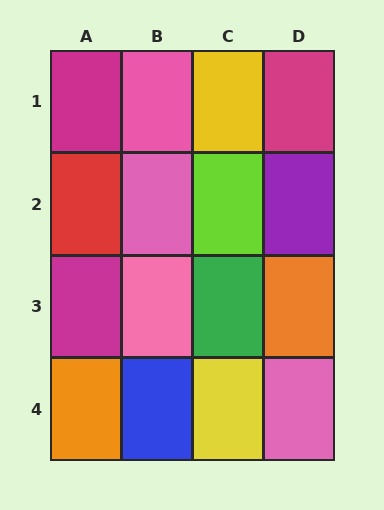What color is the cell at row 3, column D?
Orange.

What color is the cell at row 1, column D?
Magenta.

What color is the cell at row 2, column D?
Purple.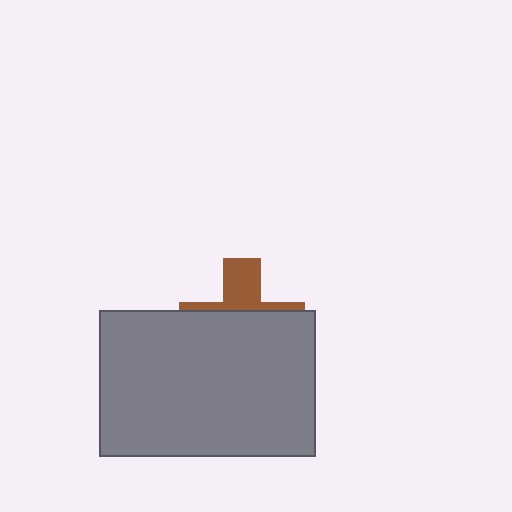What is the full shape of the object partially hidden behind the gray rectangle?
The partially hidden object is a brown cross.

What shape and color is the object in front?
The object in front is a gray rectangle.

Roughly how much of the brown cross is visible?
A small part of it is visible (roughly 33%).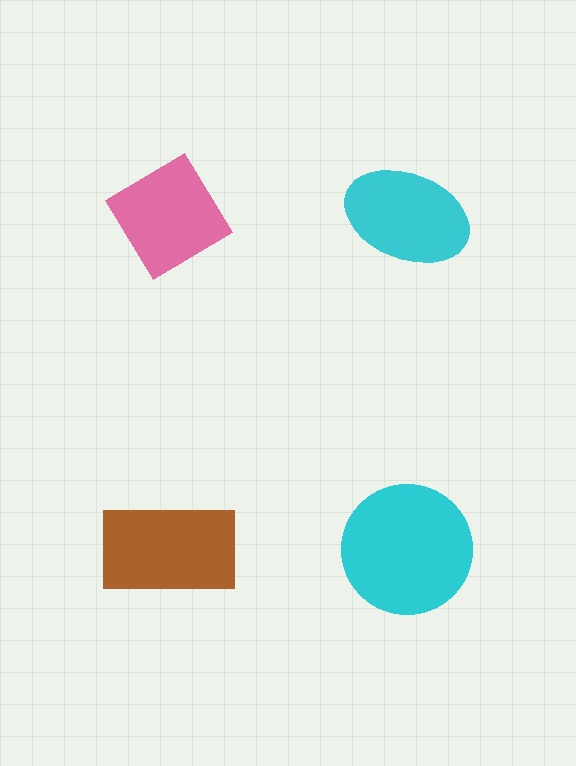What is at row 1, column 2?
A cyan ellipse.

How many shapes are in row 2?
2 shapes.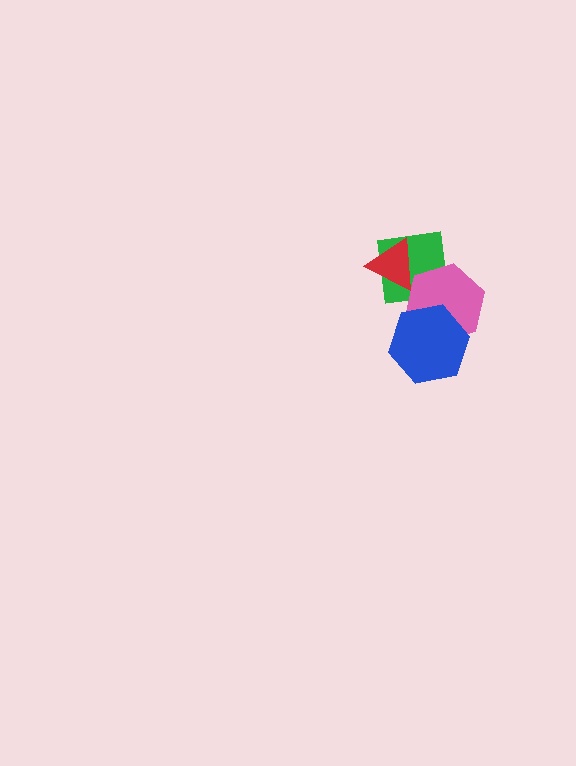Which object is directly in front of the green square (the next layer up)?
The pink hexagon is directly in front of the green square.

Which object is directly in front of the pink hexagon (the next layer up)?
The blue hexagon is directly in front of the pink hexagon.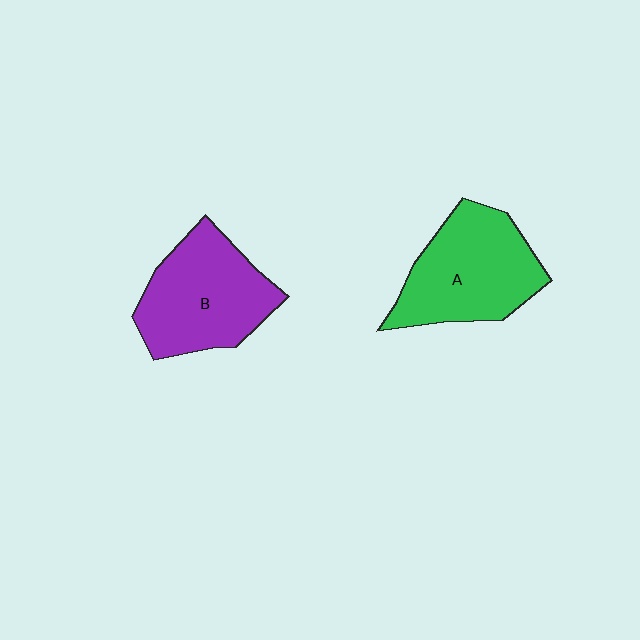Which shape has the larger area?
Shape A (green).